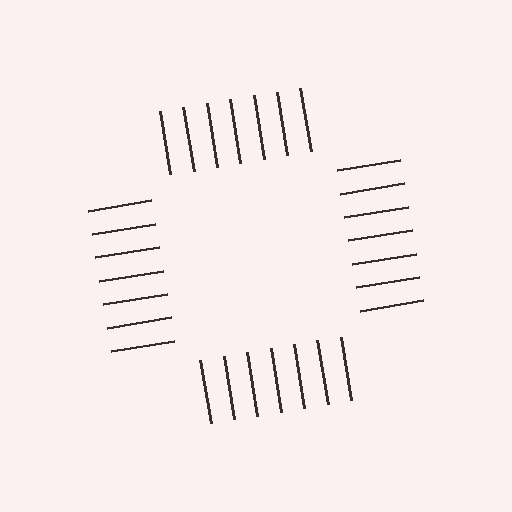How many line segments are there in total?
28 — 7 along each of the 4 edges.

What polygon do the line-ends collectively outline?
An illusory square — the line segments terminate on its edges but no continuous stroke is drawn.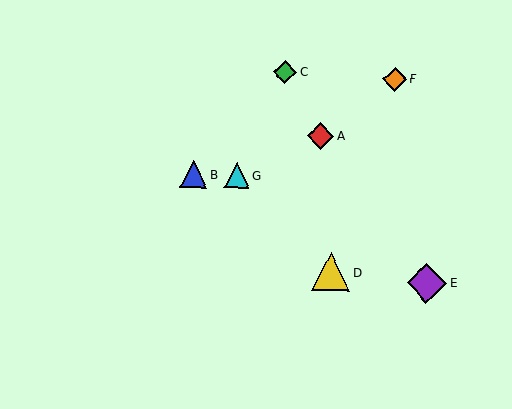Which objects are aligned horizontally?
Objects B, G are aligned horizontally.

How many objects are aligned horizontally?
2 objects (B, G) are aligned horizontally.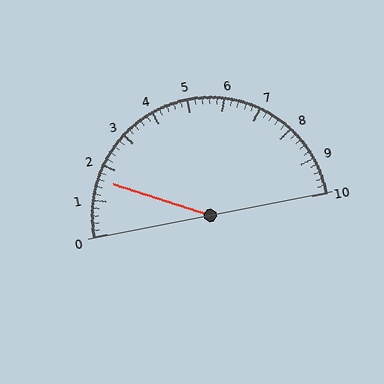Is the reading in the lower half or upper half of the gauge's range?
The reading is in the lower half of the range (0 to 10).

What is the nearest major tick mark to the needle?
The nearest major tick mark is 2.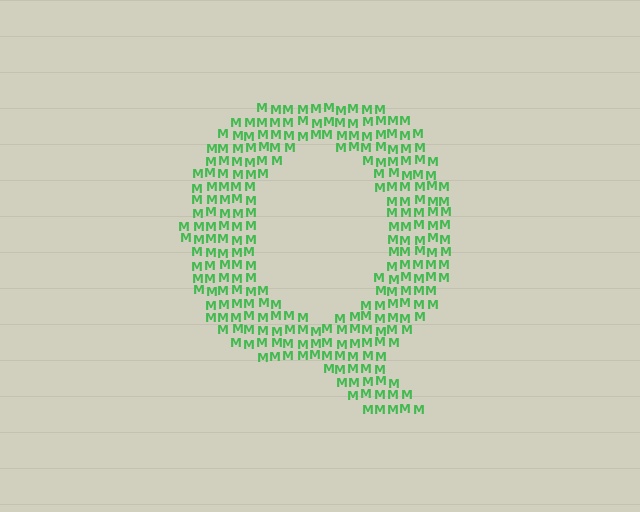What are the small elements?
The small elements are letter M's.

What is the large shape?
The large shape is the letter Q.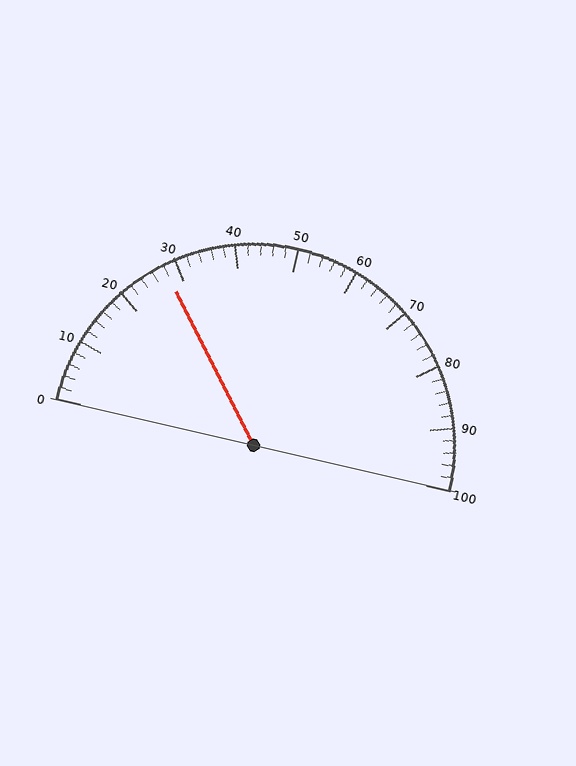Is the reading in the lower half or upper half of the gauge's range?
The reading is in the lower half of the range (0 to 100).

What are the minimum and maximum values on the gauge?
The gauge ranges from 0 to 100.